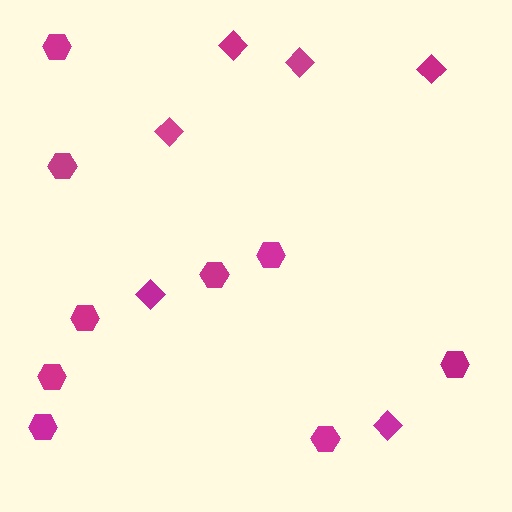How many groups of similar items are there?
There are 2 groups: one group of diamonds (6) and one group of hexagons (9).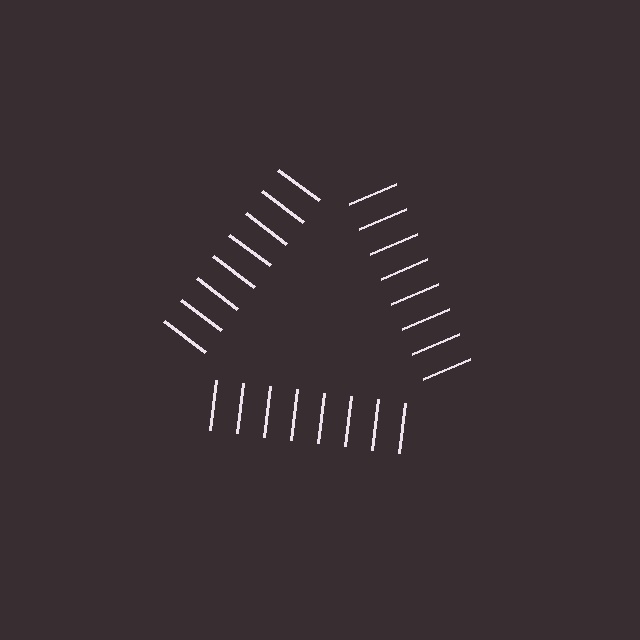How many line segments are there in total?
24 — 8 along each of the 3 edges.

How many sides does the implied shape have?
3 sides — the line-ends trace a triangle.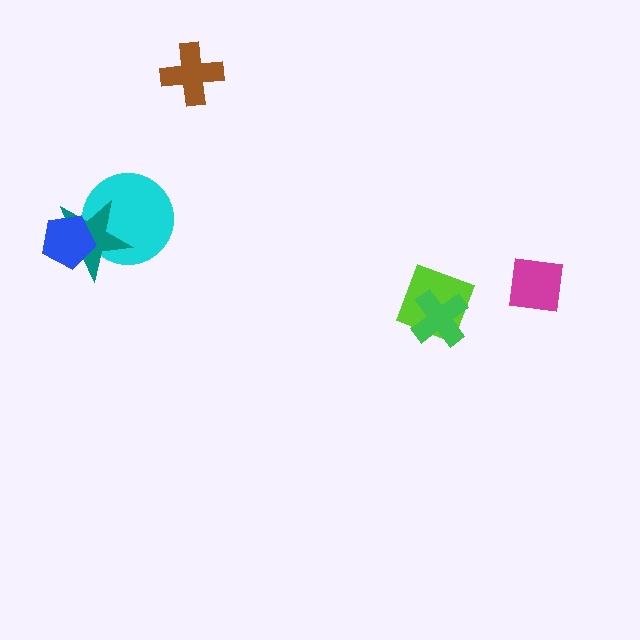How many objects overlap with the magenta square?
0 objects overlap with the magenta square.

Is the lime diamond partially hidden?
Yes, it is partially covered by another shape.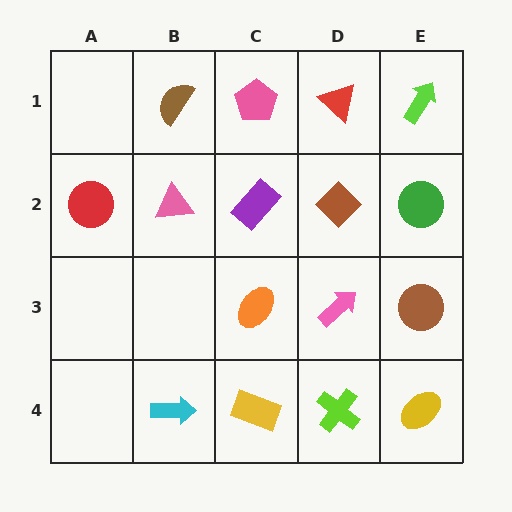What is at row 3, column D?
A pink arrow.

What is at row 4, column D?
A lime cross.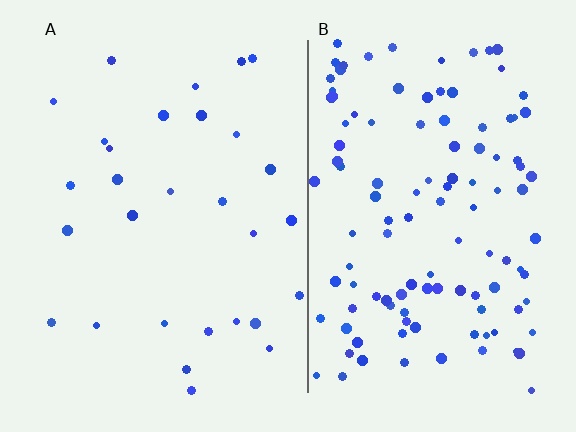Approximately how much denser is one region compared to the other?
Approximately 4.0× — region B over region A.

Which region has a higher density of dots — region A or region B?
B (the right).